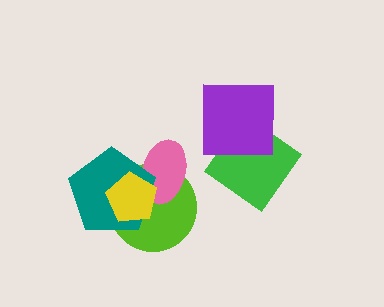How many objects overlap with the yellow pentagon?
3 objects overlap with the yellow pentagon.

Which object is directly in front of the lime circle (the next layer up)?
The pink ellipse is directly in front of the lime circle.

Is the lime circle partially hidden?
Yes, it is partially covered by another shape.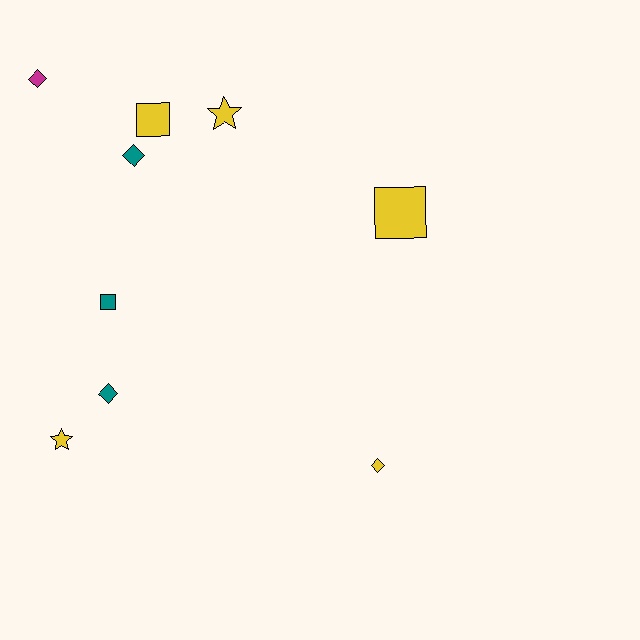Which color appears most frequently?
Yellow, with 5 objects.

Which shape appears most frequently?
Diamond, with 4 objects.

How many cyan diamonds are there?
There are no cyan diamonds.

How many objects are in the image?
There are 9 objects.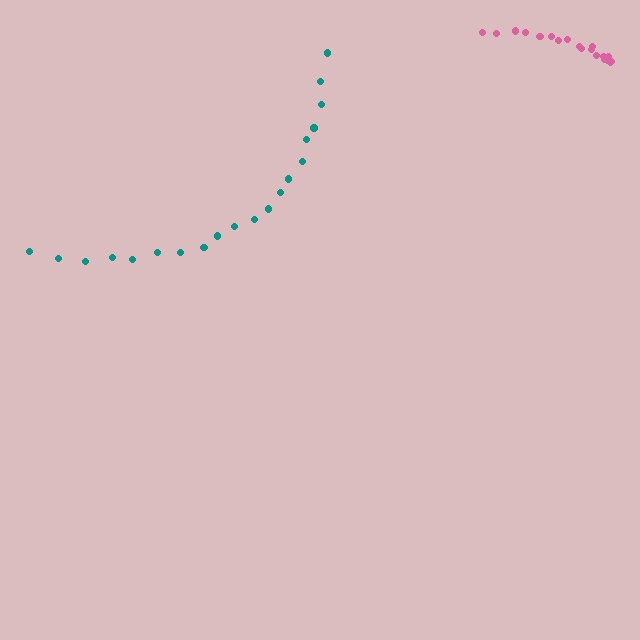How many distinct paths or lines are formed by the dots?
There are 2 distinct paths.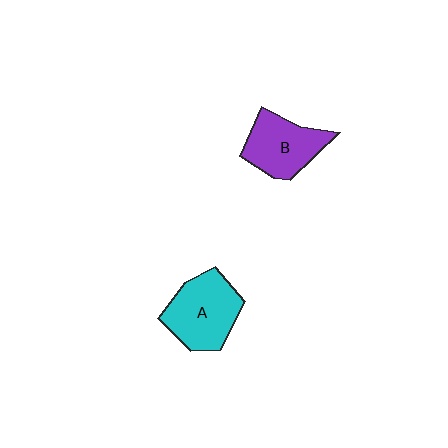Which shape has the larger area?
Shape A (cyan).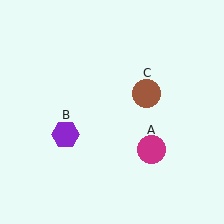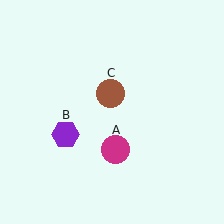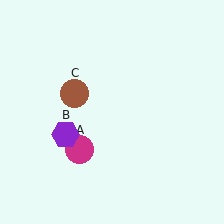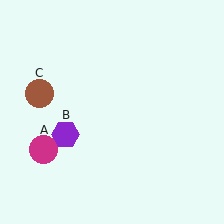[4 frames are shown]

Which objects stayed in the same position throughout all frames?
Purple hexagon (object B) remained stationary.